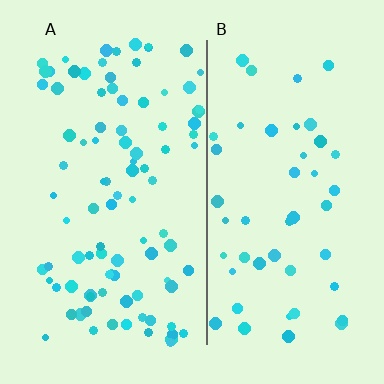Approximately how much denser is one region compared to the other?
Approximately 2.0× — region A over region B.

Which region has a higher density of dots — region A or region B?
A (the left).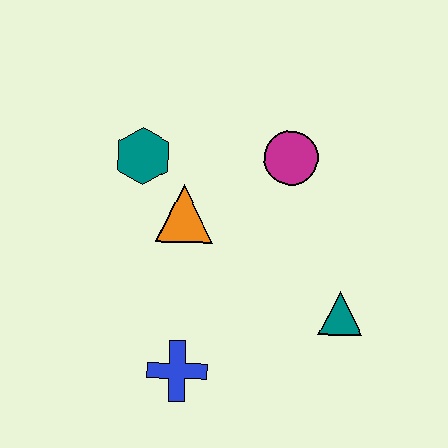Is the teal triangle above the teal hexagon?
No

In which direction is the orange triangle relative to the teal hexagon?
The orange triangle is below the teal hexagon.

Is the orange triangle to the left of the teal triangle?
Yes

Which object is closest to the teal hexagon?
The orange triangle is closest to the teal hexagon.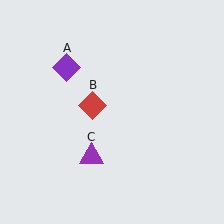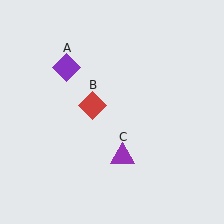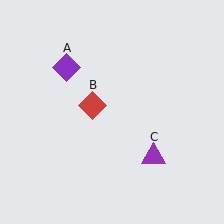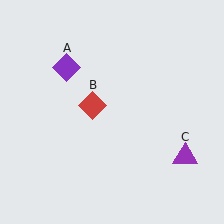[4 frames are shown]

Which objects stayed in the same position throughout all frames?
Purple diamond (object A) and red diamond (object B) remained stationary.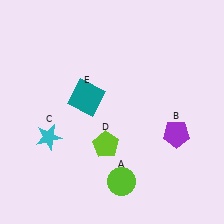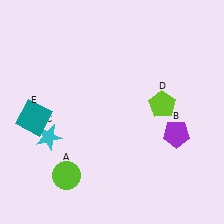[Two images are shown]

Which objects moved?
The objects that moved are: the lime circle (A), the lime pentagon (D), the teal square (E).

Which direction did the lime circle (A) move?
The lime circle (A) moved left.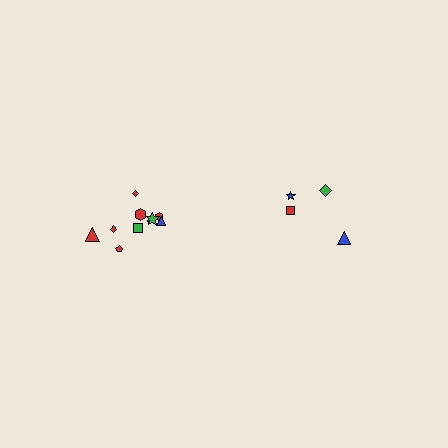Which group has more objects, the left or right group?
The left group.